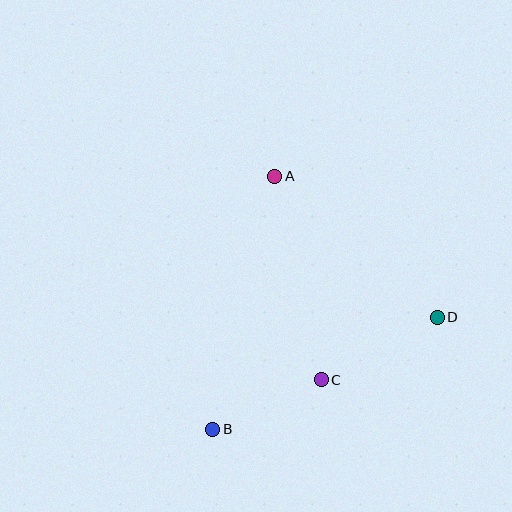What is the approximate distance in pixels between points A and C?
The distance between A and C is approximately 209 pixels.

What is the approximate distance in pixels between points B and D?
The distance between B and D is approximately 251 pixels.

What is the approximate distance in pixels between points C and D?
The distance between C and D is approximately 132 pixels.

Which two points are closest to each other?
Points B and C are closest to each other.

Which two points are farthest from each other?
Points A and B are farthest from each other.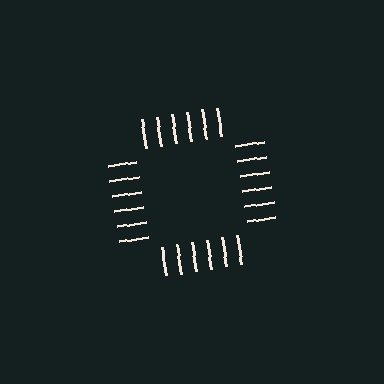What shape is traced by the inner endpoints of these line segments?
An illusory square — the line segments terminate on its edges but no continuous stroke is drawn.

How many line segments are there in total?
24 — 6 along each of the 4 edges.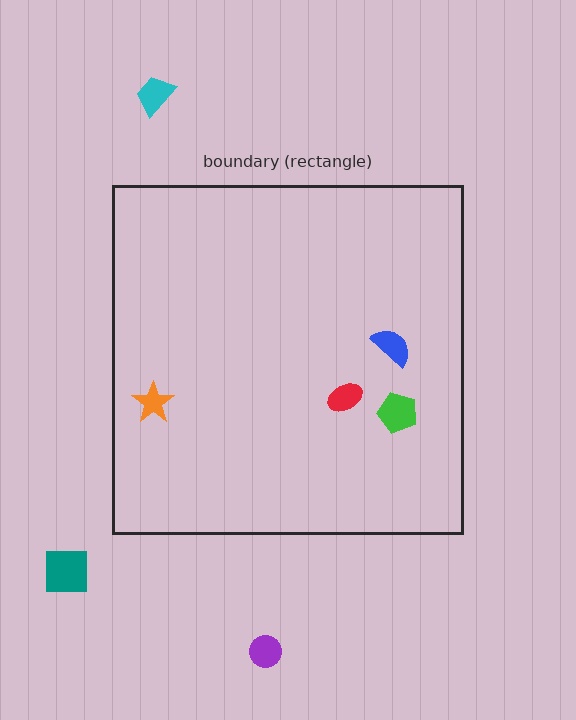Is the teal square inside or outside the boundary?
Outside.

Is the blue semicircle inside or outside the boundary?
Inside.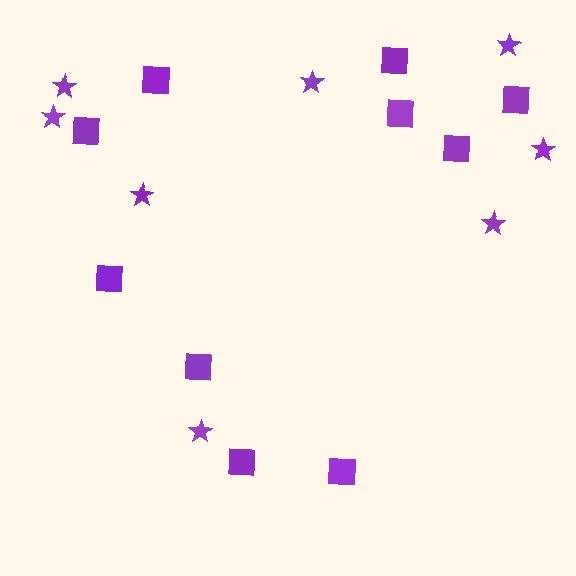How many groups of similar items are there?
There are 2 groups: one group of stars (8) and one group of squares (10).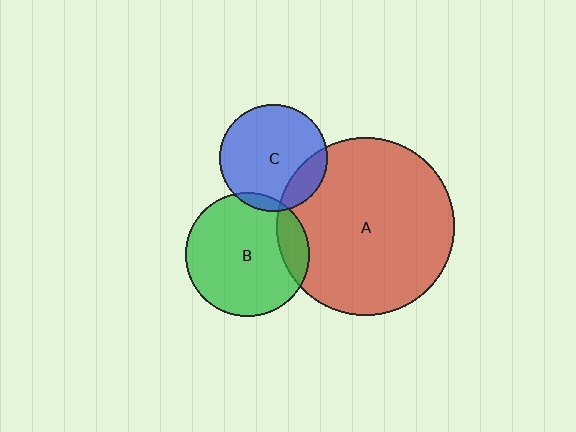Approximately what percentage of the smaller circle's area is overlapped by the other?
Approximately 5%.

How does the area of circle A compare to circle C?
Approximately 2.7 times.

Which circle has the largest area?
Circle A (red).